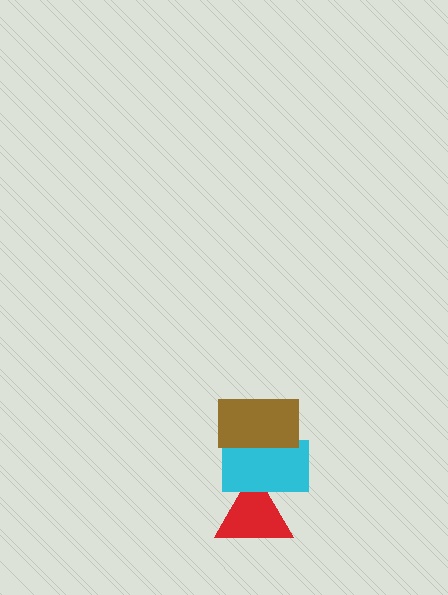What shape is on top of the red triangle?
The cyan rectangle is on top of the red triangle.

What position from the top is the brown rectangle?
The brown rectangle is 1st from the top.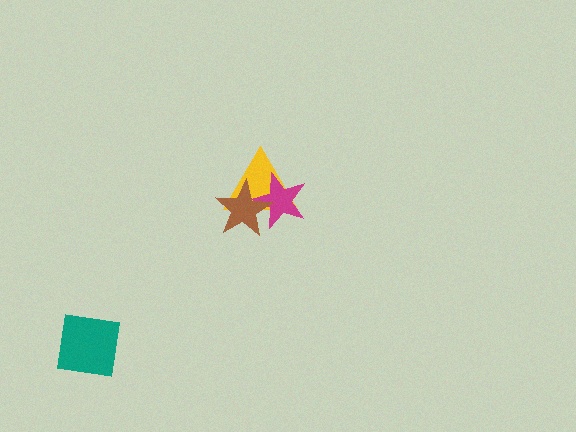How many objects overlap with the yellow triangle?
2 objects overlap with the yellow triangle.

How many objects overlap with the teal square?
0 objects overlap with the teal square.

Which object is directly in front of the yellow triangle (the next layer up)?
The magenta star is directly in front of the yellow triangle.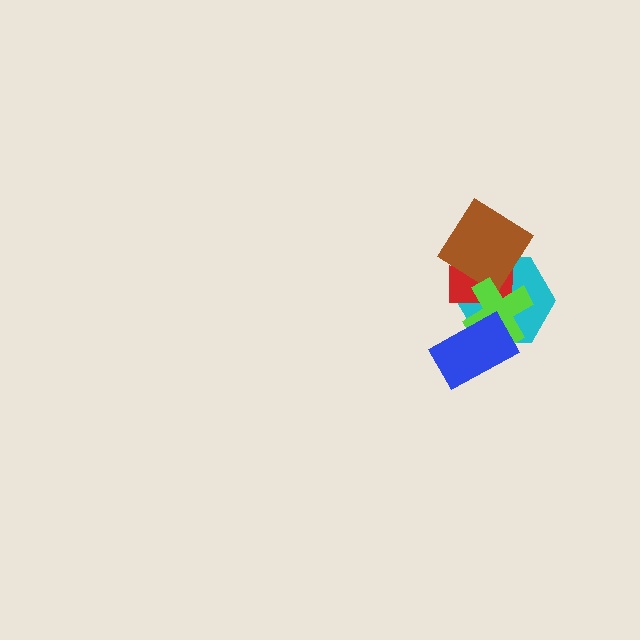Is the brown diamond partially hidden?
Yes, it is partially covered by another shape.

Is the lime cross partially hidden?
Yes, it is partially covered by another shape.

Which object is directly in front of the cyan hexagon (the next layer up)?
The red rectangle is directly in front of the cyan hexagon.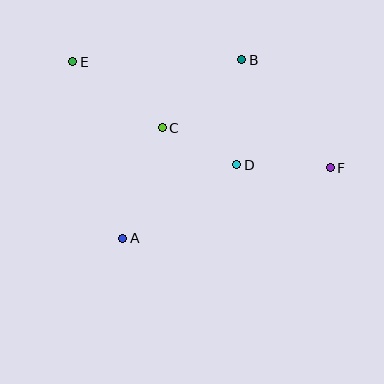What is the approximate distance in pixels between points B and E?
The distance between B and E is approximately 169 pixels.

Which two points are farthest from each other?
Points E and F are farthest from each other.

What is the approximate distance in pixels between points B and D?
The distance between B and D is approximately 105 pixels.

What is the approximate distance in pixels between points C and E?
The distance between C and E is approximately 111 pixels.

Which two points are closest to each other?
Points C and D are closest to each other.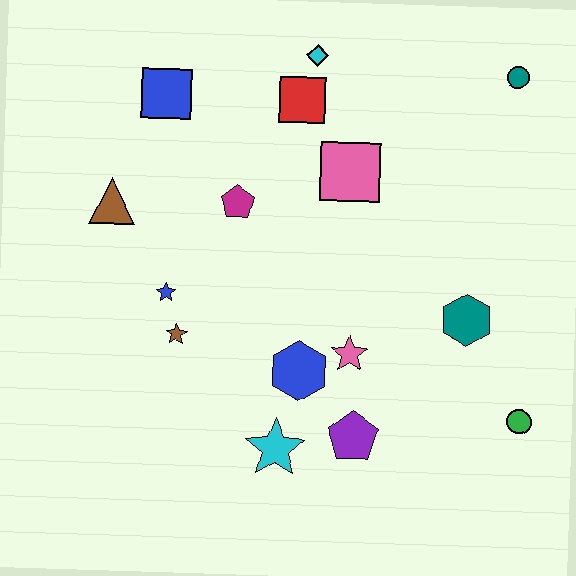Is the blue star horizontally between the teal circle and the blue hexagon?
No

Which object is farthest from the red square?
The green circle is farthest from the red square.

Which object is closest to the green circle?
The teal hexagon is closest to the green circle.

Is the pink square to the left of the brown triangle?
No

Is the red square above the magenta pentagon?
Yes